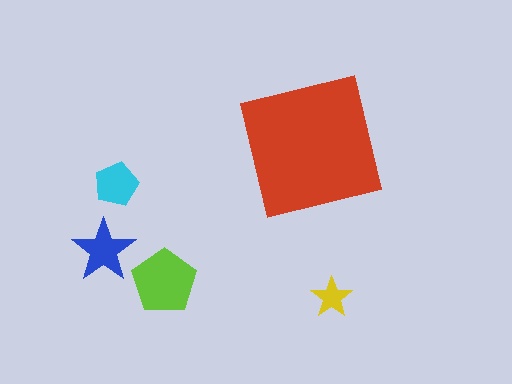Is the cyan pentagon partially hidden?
No, the cyan pentagon is fully visible.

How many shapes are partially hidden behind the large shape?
0 shapes are partially hidden.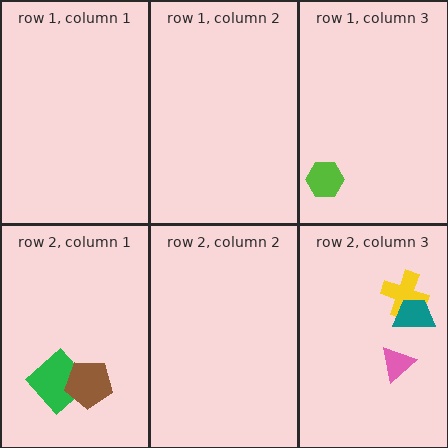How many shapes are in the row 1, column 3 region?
1.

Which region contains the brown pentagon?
The row 2, column 1 region.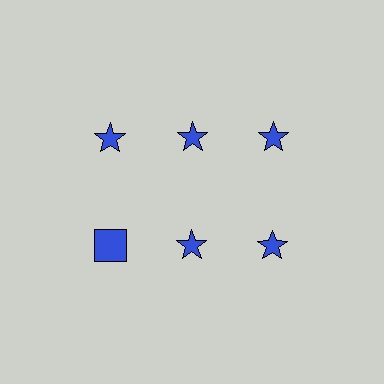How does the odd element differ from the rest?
It has a different shape: square instead of star.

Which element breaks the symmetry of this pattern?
The blue square in the second row, leftmost column breaks the symmetry. All other shapes are blue stars.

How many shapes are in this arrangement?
There are 6 shapes arranged in a grid pattern.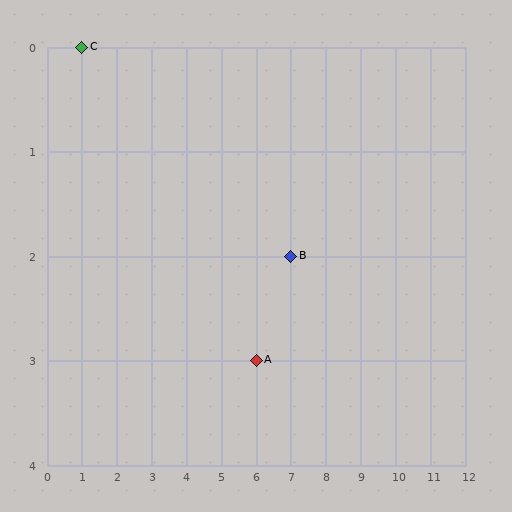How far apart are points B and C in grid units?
Points B and C are 6 columns and 2 rows apart (about 6.3 grid units diagonally).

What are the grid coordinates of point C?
Point C is at grid coordinates (1, 0).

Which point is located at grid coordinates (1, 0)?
Point C is at (1, 0).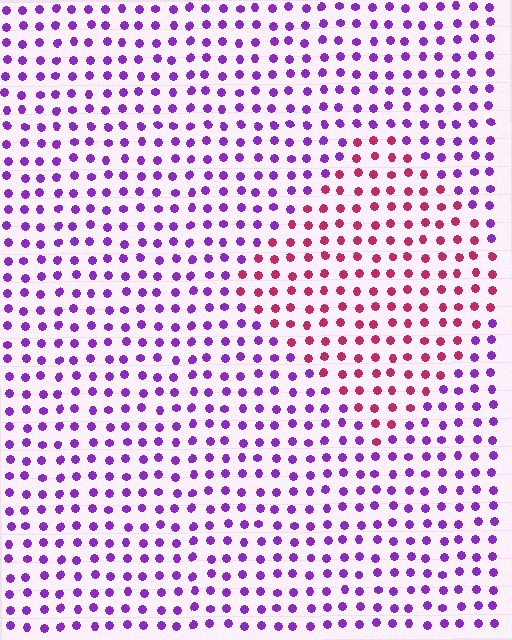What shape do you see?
I see a diamond.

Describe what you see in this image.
The image is filled with small purple elements in a uniform arrangement. A diamond-shaped region is visible where the elements are tinted to a slightly different hue, forming a subtle color boundary.